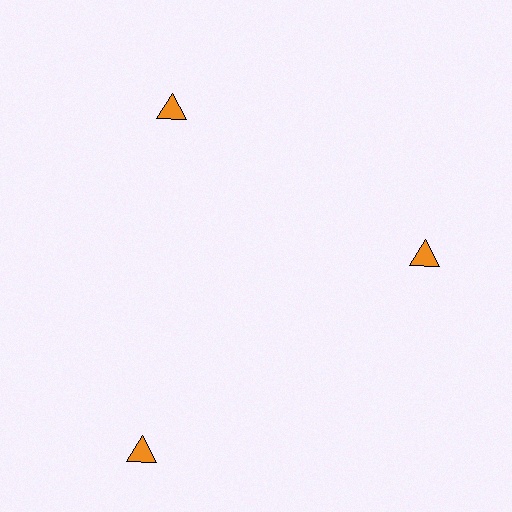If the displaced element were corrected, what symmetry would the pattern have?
It would have 3-fold rotational symmetry — the pattern would map onto itself every 120 degrees.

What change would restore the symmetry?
The symmetry would be restored by moving it inward, back onto the ring so that all 3 triangles sit at equal angles and equal distance from the center.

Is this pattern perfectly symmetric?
No. The 3 orange triangles are arranged in a ring, but one element near the 7 o'clock position is pushed outward from the center, breaking the 3-fold rotational symmetry.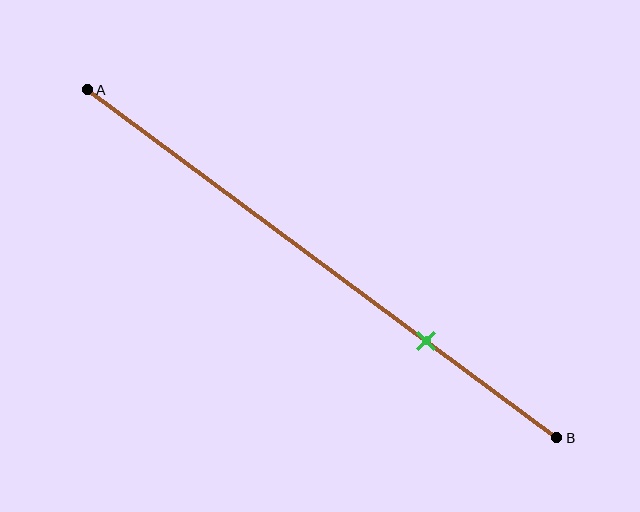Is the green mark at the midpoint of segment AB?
No, the mark is at about 70% from A, not at the 50% midpoint.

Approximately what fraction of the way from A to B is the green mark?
The green mark is approximately 70% of the way from A to B.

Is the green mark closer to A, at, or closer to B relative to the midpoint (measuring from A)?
The green mark is closer to point B than the midpoint of segment AB.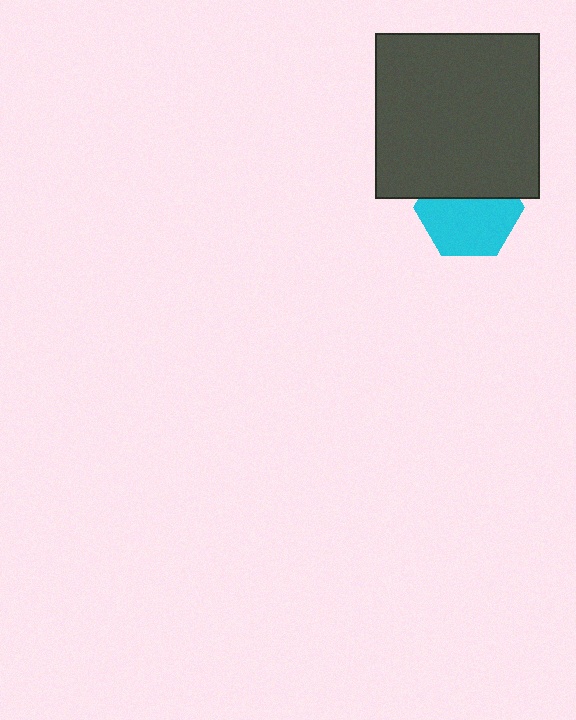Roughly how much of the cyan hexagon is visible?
About half of it is visible (roughly 61%).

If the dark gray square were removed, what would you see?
You would see the complete cyan hexagon.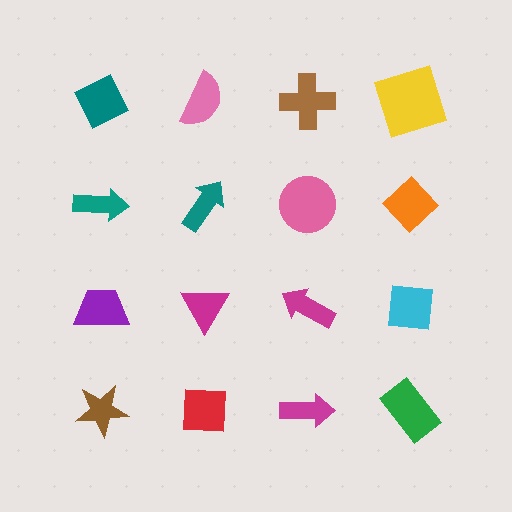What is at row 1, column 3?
A brown cross.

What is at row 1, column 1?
A teal diamond.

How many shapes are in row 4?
4 shapes.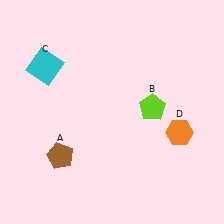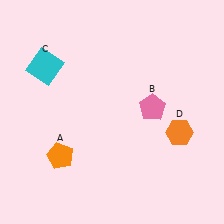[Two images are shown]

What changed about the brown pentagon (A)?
In Image 1, A is brown. In Image 2, it changed to orange.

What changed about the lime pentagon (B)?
In Image 1, B is lime. In Image 2, it changed to pink.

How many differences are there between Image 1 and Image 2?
There are 2 differences between the two images.